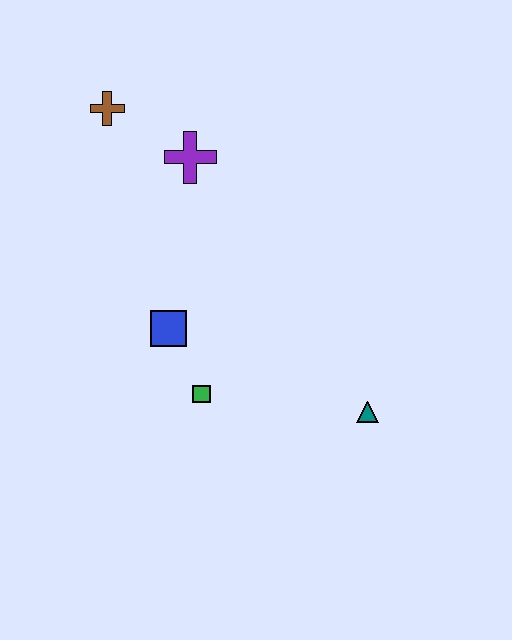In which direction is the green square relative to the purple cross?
The green square is below the purple cross.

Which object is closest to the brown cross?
The purple cross is closest to the brown cross.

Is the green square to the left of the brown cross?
No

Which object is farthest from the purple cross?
The teal triangle is farthest from the purple cross.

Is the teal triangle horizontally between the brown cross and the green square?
No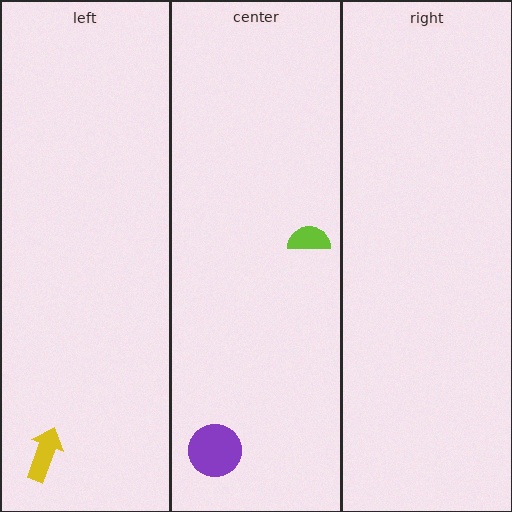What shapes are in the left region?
The yellow arrow.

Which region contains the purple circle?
The center region.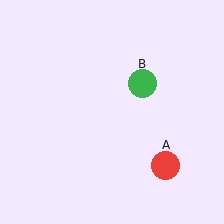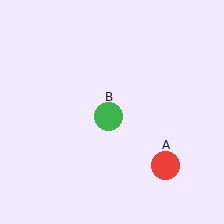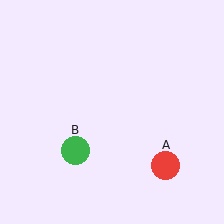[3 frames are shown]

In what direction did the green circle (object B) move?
The green circle (object B) moved down and to the left.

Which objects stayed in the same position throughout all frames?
Red circle (object A) remained stationary.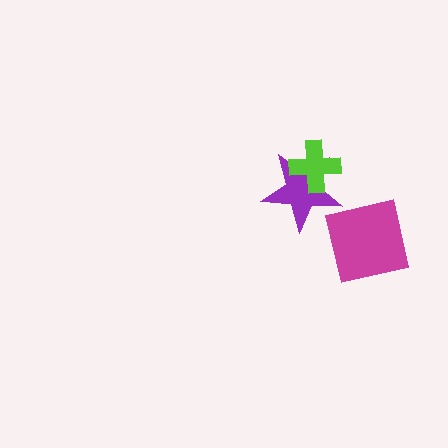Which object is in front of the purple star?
The lime cross is in front of the purple star.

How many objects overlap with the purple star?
1 object overlaps with the purple star.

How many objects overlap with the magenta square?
0 objects overlap with the magenta square.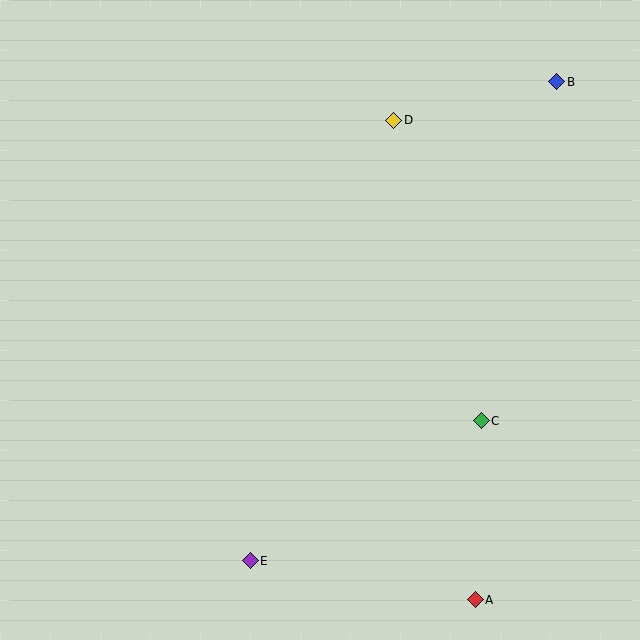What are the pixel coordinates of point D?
Point D is at (394, 120).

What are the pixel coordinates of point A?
Point A is at (475, 600).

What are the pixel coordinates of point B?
Point B is at (557, 82).